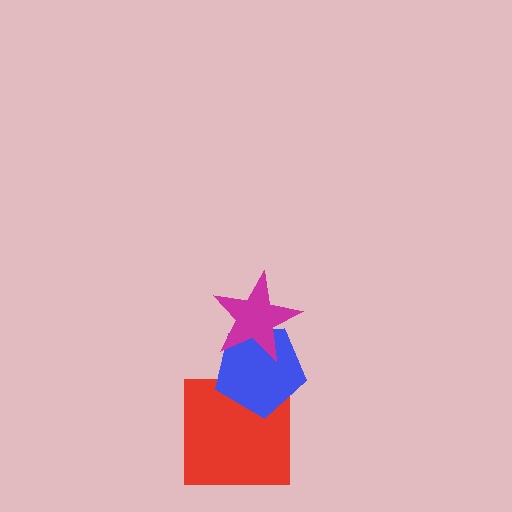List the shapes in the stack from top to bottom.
From top to bottom: the magenta star, the blue pentagon, the red square.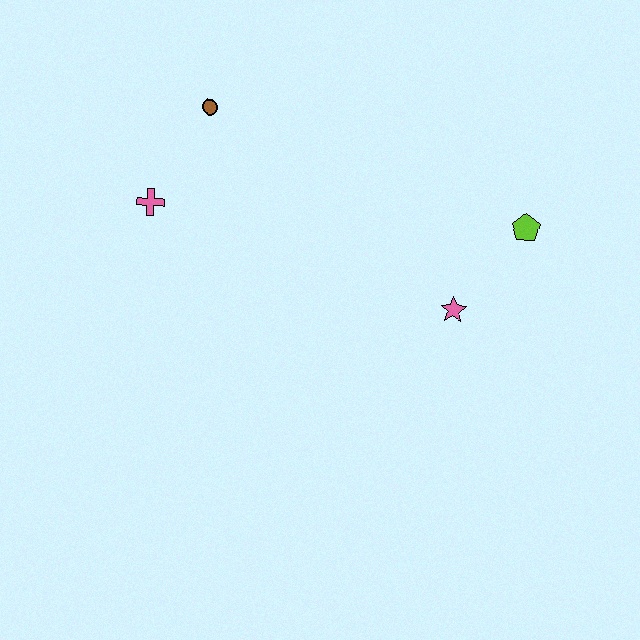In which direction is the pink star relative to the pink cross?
The pink star is to the right of the pink cross.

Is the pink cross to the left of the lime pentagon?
Yes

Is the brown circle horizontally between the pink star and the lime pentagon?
No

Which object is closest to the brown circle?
The pink cross is closest to the brown circle.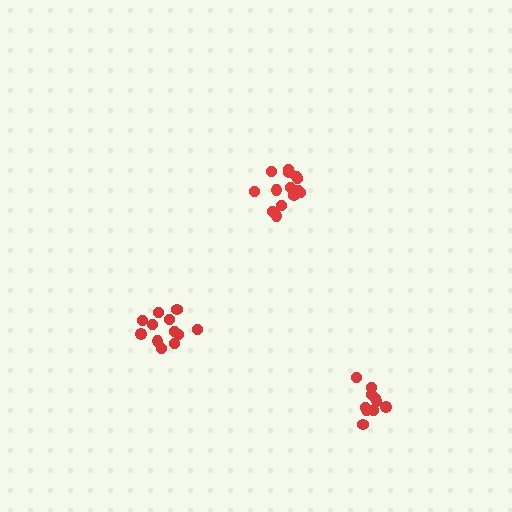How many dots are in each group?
Group 1: 15 dots, Group 2: 10 dots, Group 3: 12 dots (37 total).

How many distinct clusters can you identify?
There are 3 distinct clusters.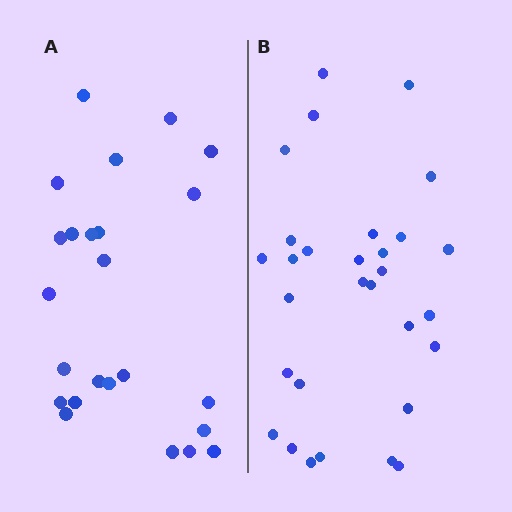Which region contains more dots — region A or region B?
Region B (the right region) has more dots.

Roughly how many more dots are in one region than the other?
Region B has about 6 more dots than region A.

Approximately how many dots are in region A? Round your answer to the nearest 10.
About 20 dots. (The exact count is 24, which rounds to 20.)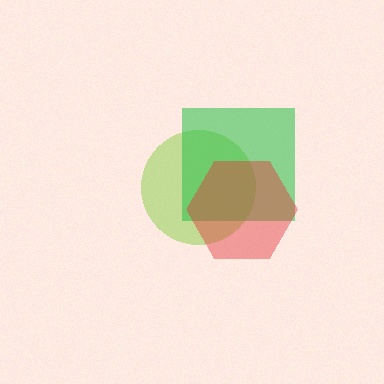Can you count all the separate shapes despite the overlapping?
Yes, there are 3 separate shapes.